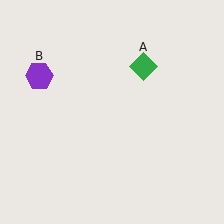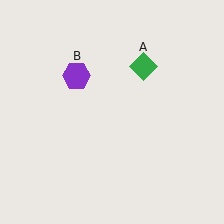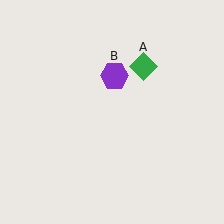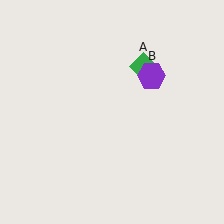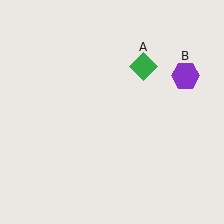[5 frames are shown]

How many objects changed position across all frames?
1 object changed position: purple hexagon (object B).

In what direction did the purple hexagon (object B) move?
The purple hexagon (object B) moved right.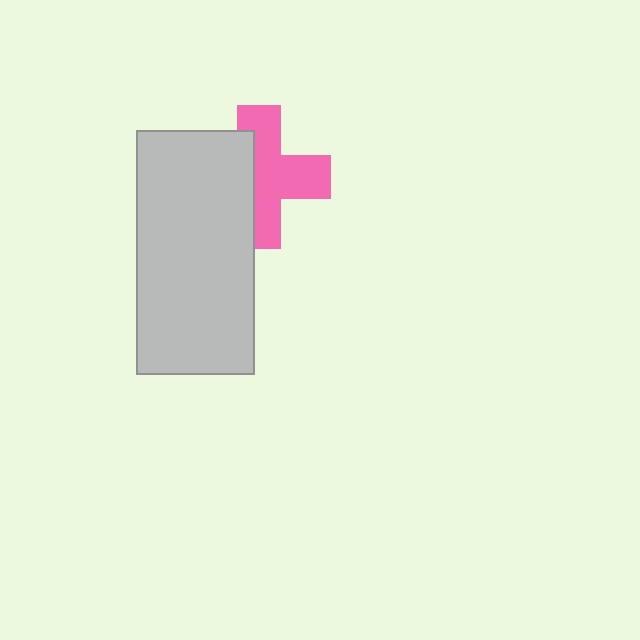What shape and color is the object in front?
The object in front is a light gray rectangle.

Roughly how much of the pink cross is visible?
About half of it is visible (roughly 59%).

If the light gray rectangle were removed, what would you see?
You would see the complete pink cross.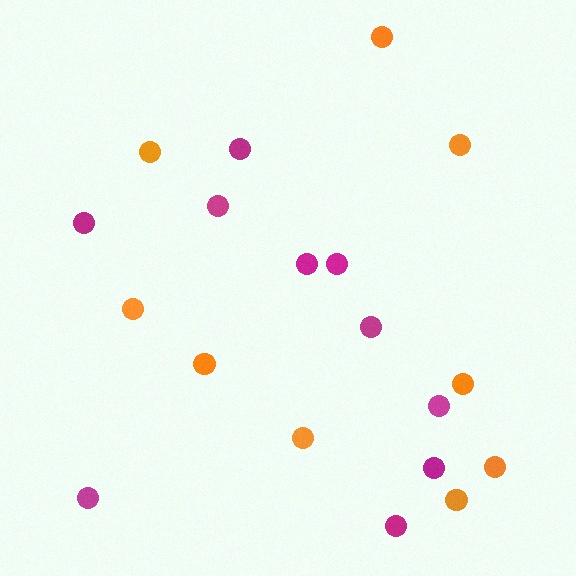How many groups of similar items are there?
There are 2 groups: one group of magenta circles (10) and one group of orange circles (9).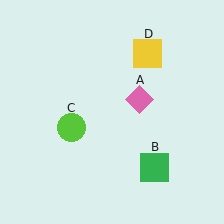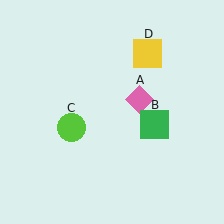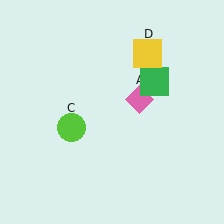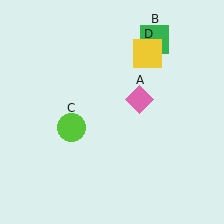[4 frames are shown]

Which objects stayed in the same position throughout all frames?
Pink diamond (object A) and lime circle (object C) and yellow square (object D) remained stationary.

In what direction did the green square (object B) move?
The green square (object B) moved up.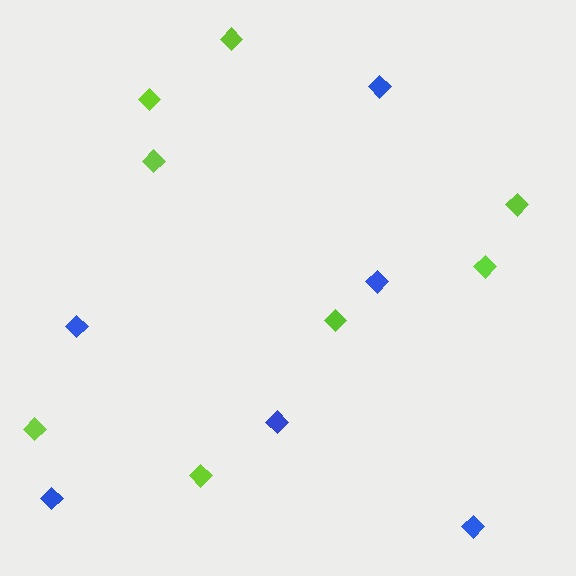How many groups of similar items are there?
There are 2 groups: one group of lime diamonds (8) and one group of blue diamonds (6).